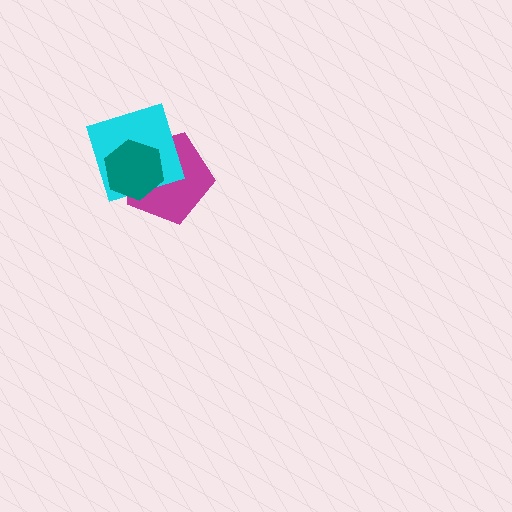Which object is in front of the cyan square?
The teal hexagon is in front of the cyan square.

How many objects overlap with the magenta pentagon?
2 objects overlap with the magenta pentagon.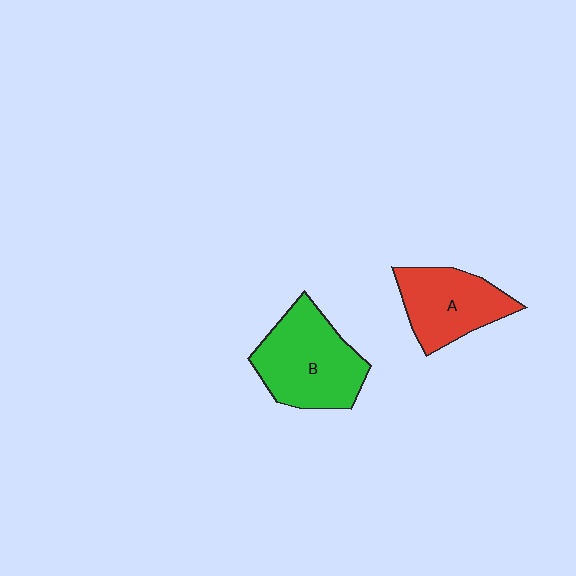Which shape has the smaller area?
Shape A (red).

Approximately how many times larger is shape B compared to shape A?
Approximately 1.3 times.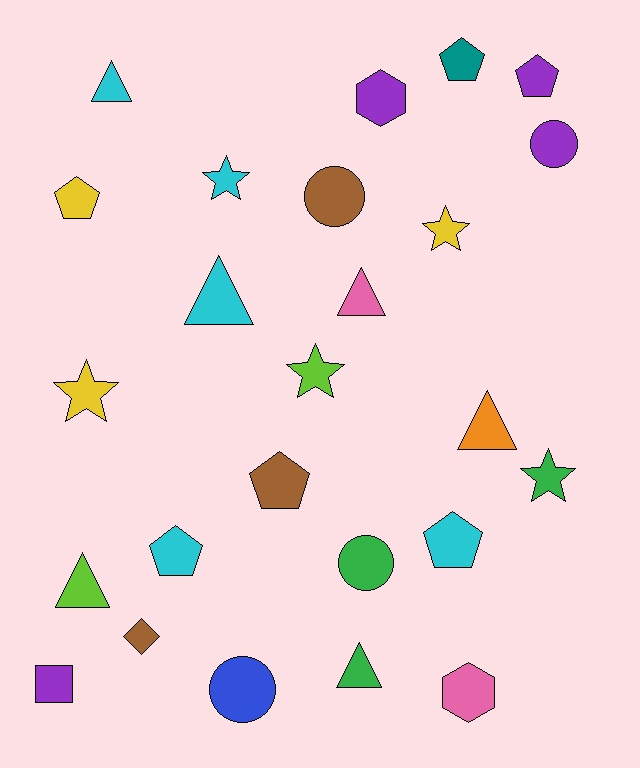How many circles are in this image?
There are 4 circles.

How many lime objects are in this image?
There are 2 lime objects.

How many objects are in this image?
There are 25 objects.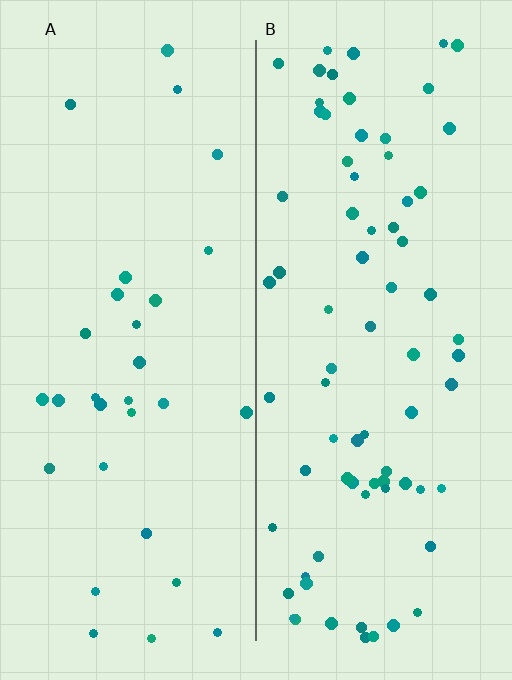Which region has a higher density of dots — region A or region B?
B (the right).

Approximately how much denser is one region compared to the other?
Approximately 2.5× — region B over region A.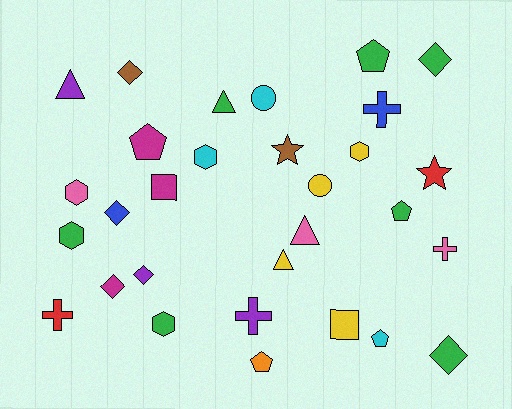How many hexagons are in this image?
There are 5 hexagons.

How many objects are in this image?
There are 30 objects.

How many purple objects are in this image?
There are 3 purple objects.